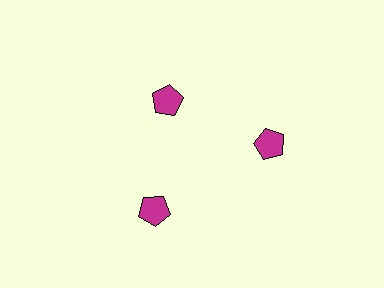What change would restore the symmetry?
The symmetry would be restored by moving it outward, back onto the ring so that all 3 pentagons sit at equal angles and equal distance from the center.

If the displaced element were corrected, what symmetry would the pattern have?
It would have 3-fold rotational symmetry — the pattern would map onto itself every 120 degrees.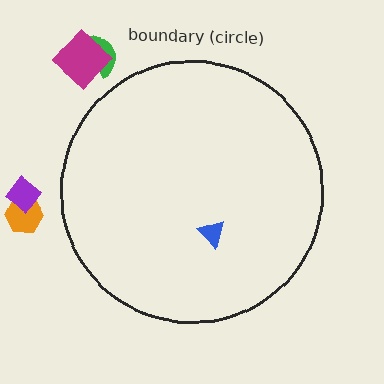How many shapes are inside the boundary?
1 inside, 4 outside.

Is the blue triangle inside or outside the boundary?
Inside.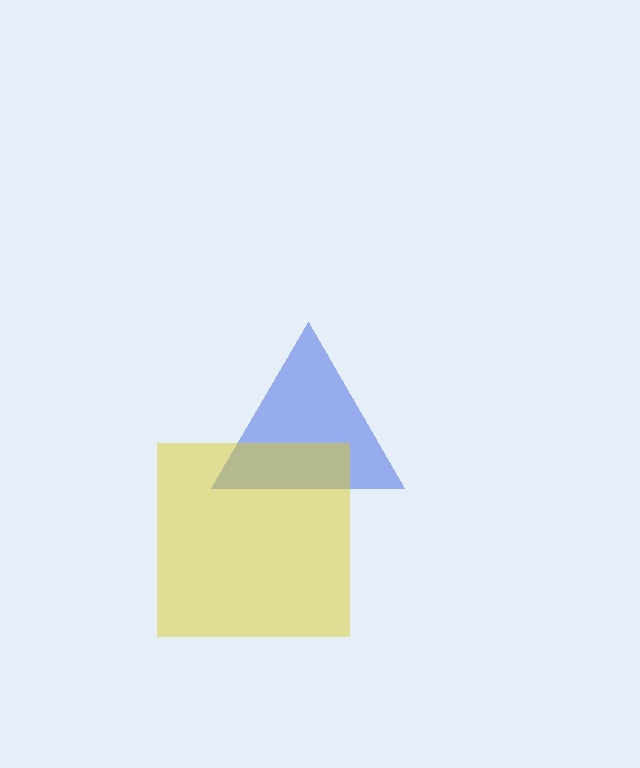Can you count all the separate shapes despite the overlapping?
Yes, there are 2 separate shapes.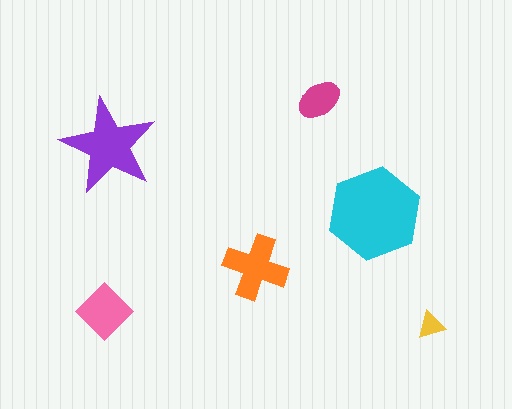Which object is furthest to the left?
The pink diamond is leftmost.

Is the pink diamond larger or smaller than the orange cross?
Smaller.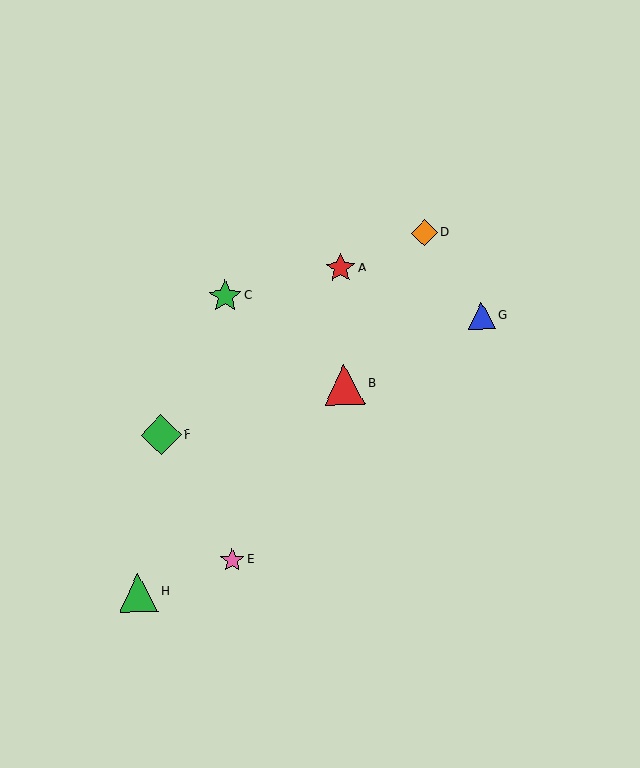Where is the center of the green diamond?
The center of the green diamond is at (161, 435).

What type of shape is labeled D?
Shape D is an orange diamond.